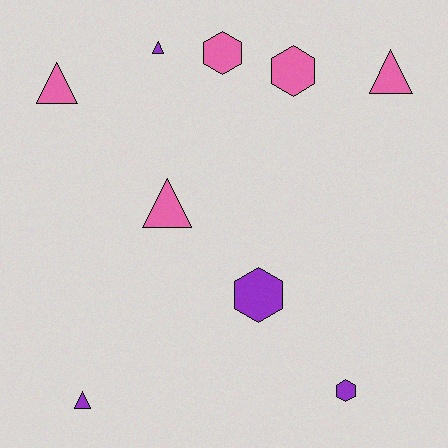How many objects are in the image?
There are 9 objects.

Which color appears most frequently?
Pink, with 5 objects.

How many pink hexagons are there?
There are 2 pink hexagons.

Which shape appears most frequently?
Triangle, with 5 objects.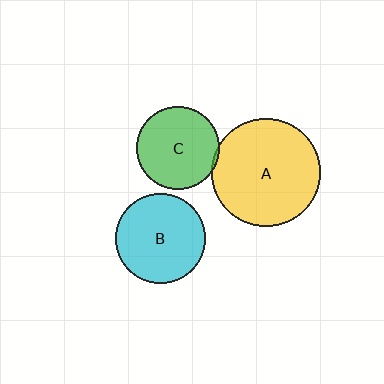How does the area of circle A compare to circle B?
Approximately 1.4 times.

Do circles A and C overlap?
Yes.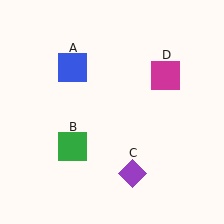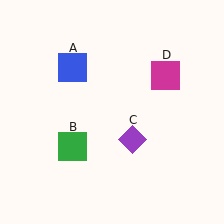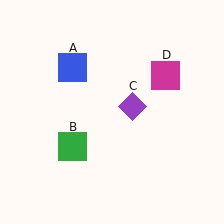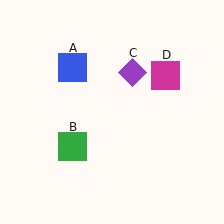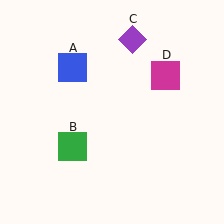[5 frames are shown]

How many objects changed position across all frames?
1 object changed position: purple diamond (object C).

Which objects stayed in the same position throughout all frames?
Blue square (object A) and green square (object B) and magenta square (object D) remained stationary.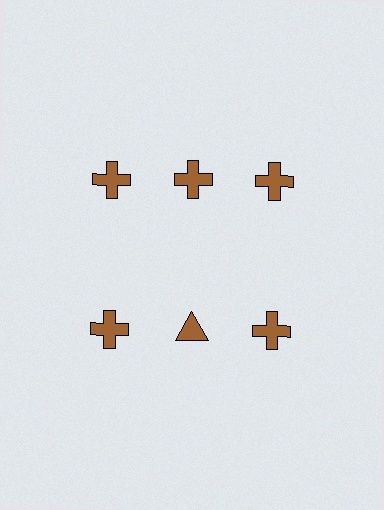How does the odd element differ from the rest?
It has a different shape: triangle instead of cross.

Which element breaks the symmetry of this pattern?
The brown triangle in the second row, second from left column breaks the symmetry. All other shapes are brown crosses.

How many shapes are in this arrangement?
There are 6 shapes arranged in a grid pattern.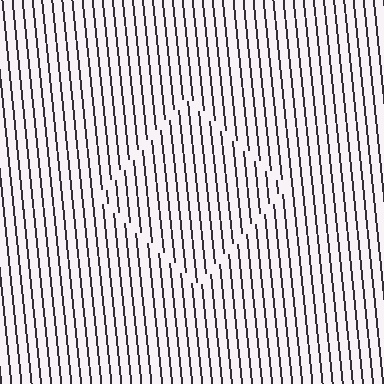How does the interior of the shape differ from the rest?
The interior of the shape contains the same grating, shifted by half a period — the contour is defined by the phase discontinuity where line-ends from the inner and outer gratings abut.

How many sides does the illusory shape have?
4 sides — the line-ends trace a square.